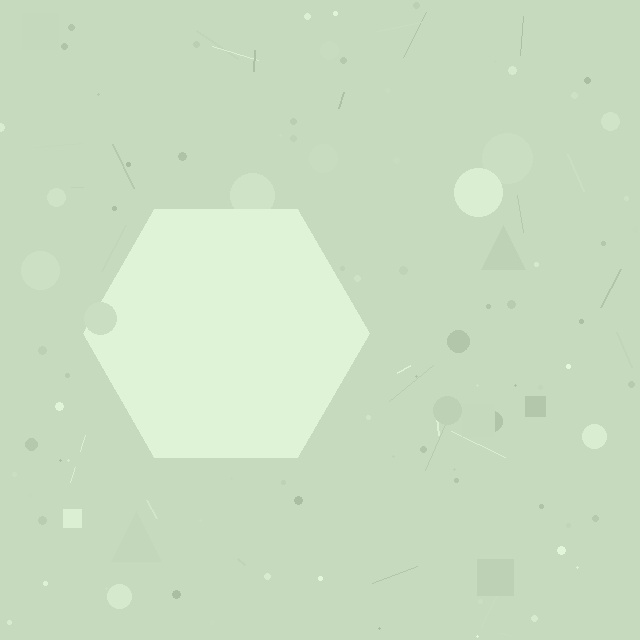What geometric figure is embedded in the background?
A hexagon is embedded in the background.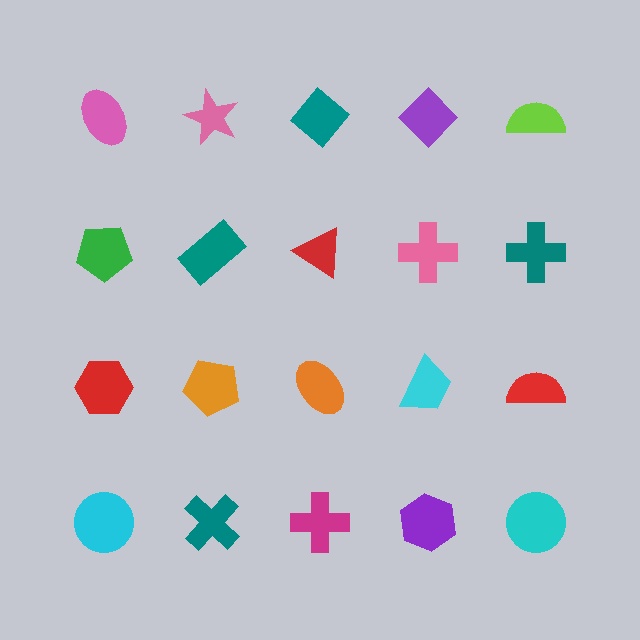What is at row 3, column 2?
An orange pentagon.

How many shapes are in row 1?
5 shapes.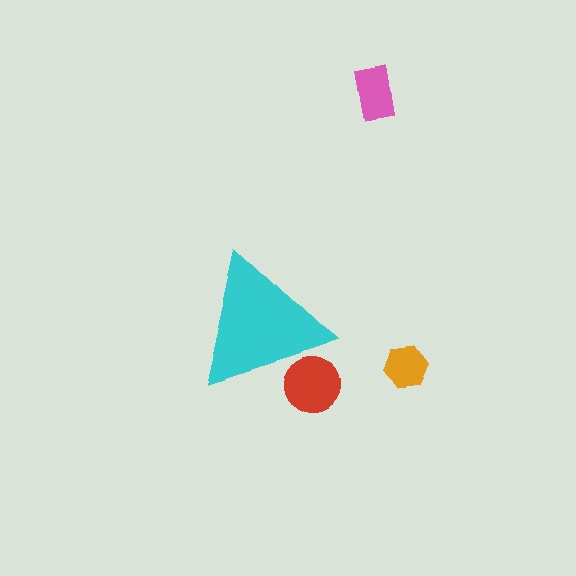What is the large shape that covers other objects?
A cyan triangle.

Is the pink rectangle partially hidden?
No, the pink rectangle is fully visible.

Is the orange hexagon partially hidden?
No, the orange hexagon is fully visible.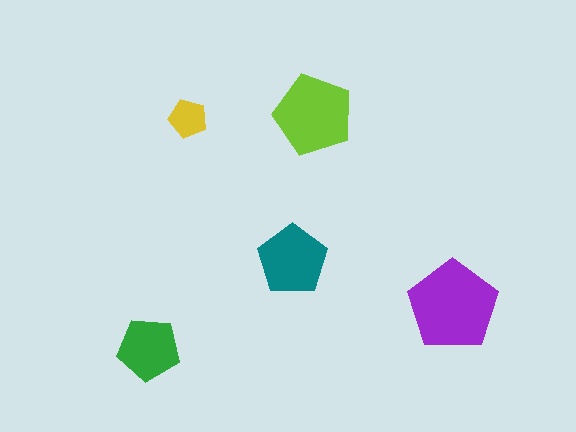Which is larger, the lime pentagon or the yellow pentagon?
The lime one.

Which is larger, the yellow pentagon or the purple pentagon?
The purple one.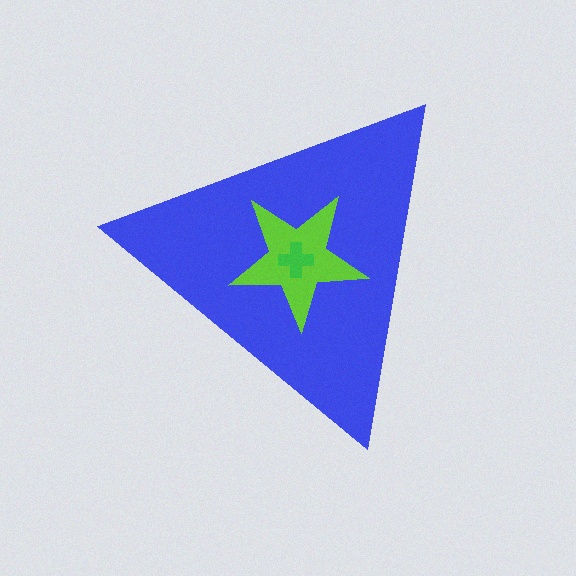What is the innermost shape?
The green cross.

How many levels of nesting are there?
3.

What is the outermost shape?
The blue triangle.